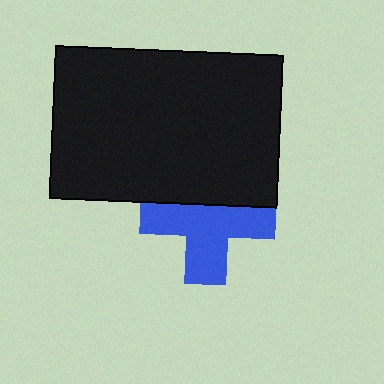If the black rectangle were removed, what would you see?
You would see the complete blue cross.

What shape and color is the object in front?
The object in front is a black rectangle.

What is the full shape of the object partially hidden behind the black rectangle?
The partially hidden object is a blue cross.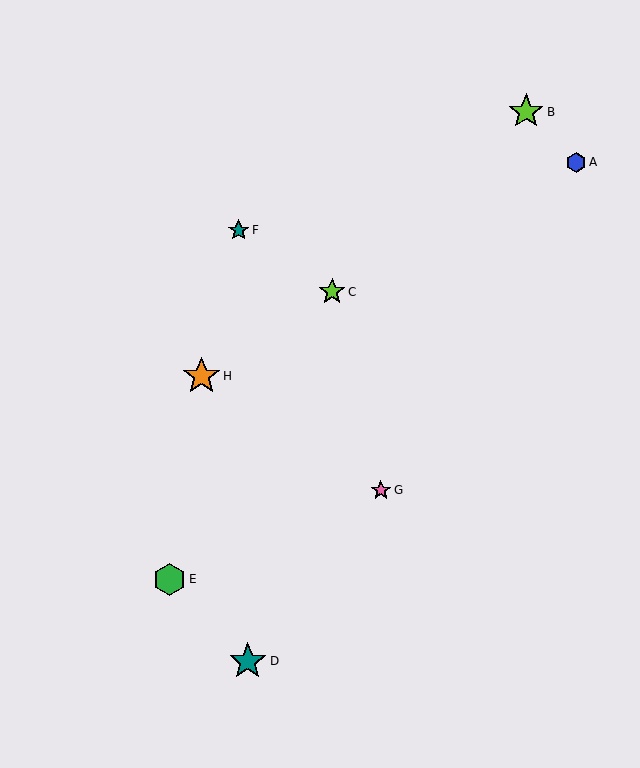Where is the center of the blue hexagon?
The center of the blue hexagon is at (576, 162).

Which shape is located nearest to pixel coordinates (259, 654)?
The teal star (labeled D) at (248, 661) is nearest to that location.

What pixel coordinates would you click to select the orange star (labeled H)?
Click at (202, 376) to select the orange star H.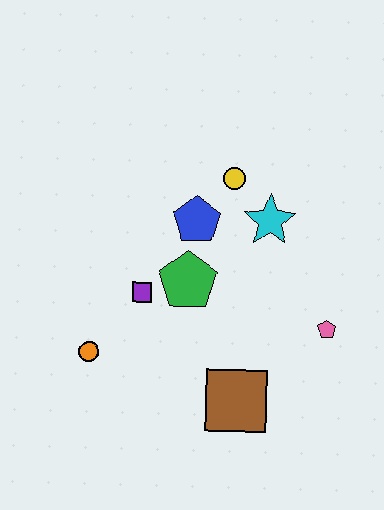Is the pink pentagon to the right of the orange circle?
Yes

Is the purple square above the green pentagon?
No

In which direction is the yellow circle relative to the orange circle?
The yellow circle is above the orange circle.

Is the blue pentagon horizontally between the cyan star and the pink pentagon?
No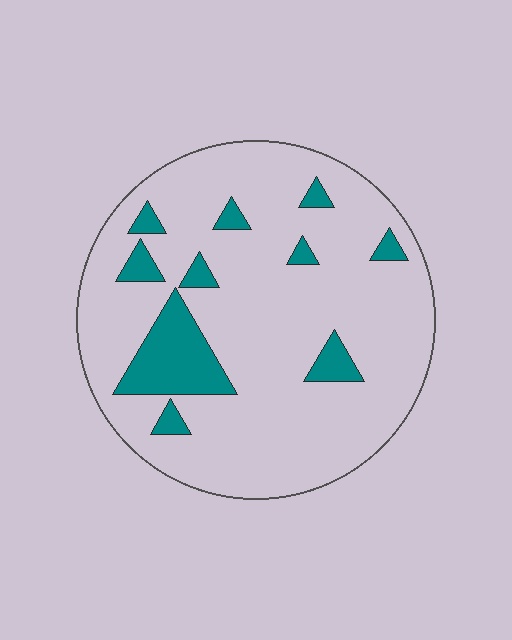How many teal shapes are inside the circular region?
10.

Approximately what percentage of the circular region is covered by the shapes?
Approximately 15%.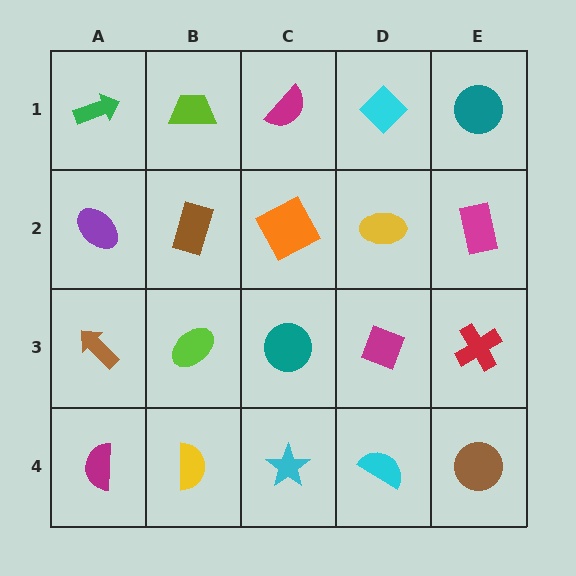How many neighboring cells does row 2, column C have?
4.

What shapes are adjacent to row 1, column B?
A brown rectangle (row 2, column B), a green arrow (row 1, column A), a magenta semicircle (row 1, column C).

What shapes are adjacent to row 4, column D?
A magenta diamond (row 3, column D), a cyan star (row 4, column C), a brown circle (row 4, column E).